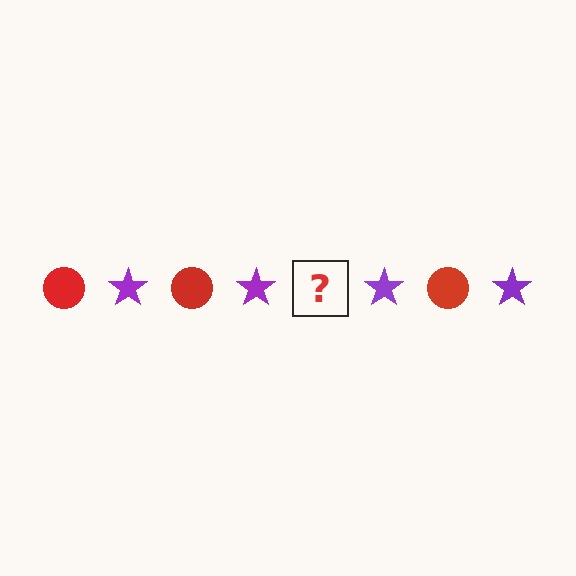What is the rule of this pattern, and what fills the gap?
The rule is that the pattern alternates between red circle and purple star. The gap should be filled with a red circle.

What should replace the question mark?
The question mark should be replaced with a red circle.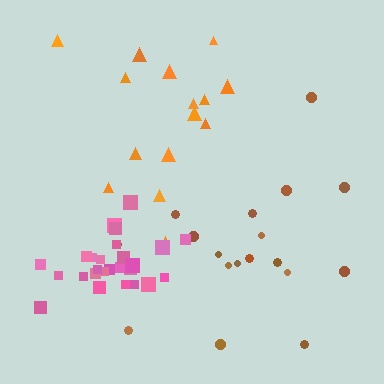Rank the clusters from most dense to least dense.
pink, orange, brown.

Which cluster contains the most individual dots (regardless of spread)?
Pink (26).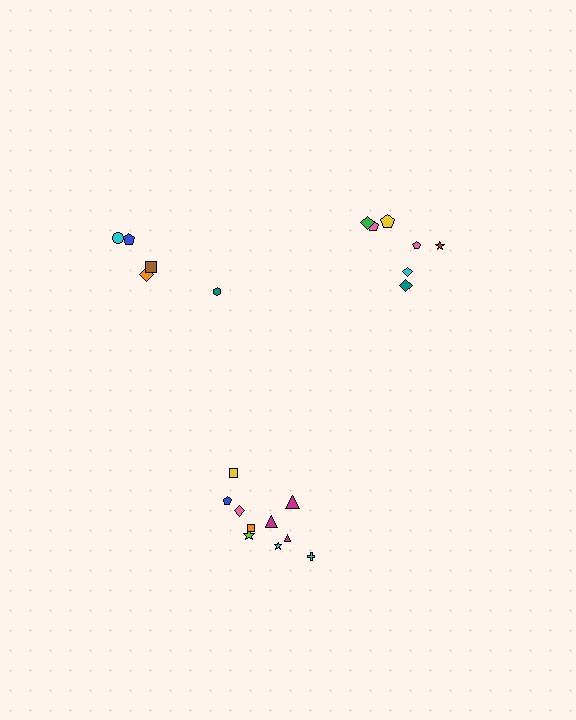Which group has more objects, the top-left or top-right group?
The top-right group.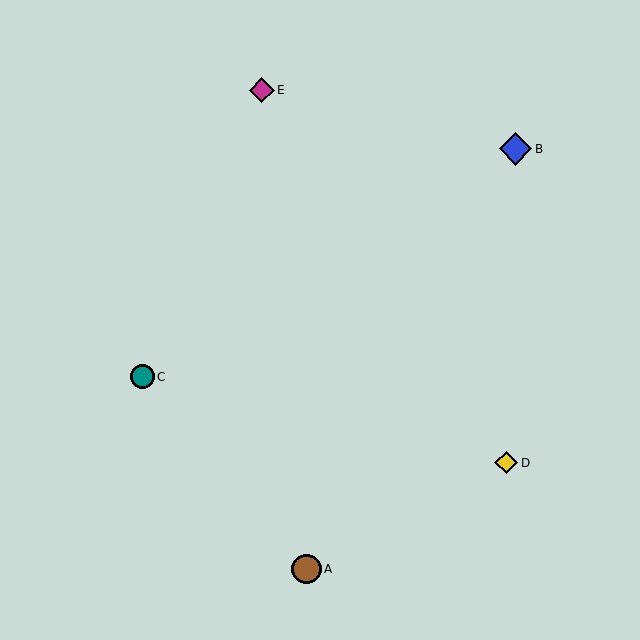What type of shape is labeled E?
Shape E is a magenta diamond.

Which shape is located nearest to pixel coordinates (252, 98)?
The magenta diamond (labeled E) at (262, 90) is nearest to that location.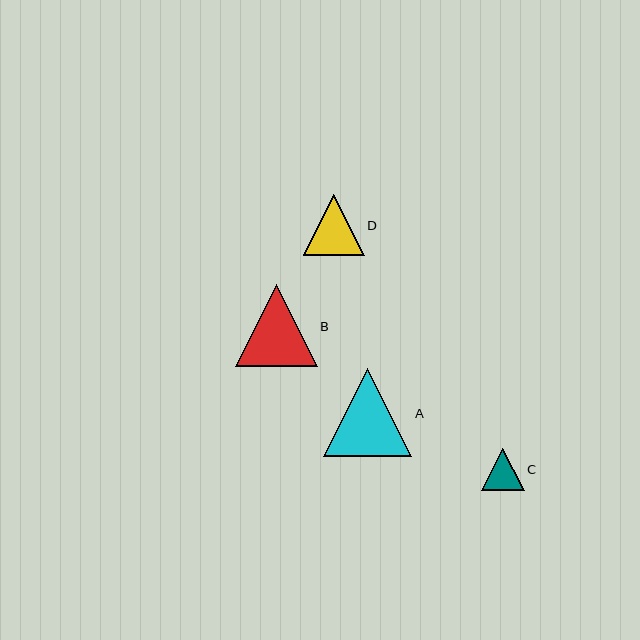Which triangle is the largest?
Triangle A is the largest with a size of approximately 88 pixels.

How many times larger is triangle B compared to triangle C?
Triangle B is approximately 1.9 times the size of triangle C.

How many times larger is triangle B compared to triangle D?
Triangle B is approximately 1.3 times the size of triangle D.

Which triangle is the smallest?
Triangle C is the smallest with a size of approximately 43 pixels.